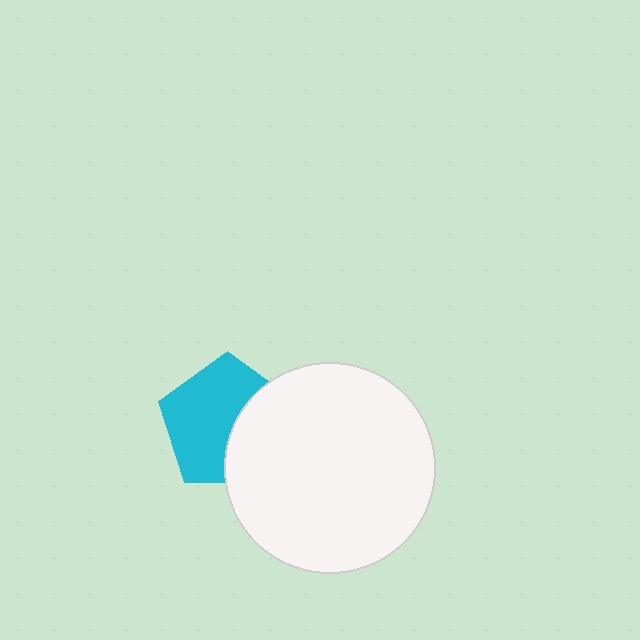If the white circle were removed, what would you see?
You would see the complete cyan pentagon.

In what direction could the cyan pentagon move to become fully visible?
The cyan pentagon could move left. That would shift it out from behind the white circle entirely.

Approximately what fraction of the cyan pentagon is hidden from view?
Roughly 39% of the cyan pentagon is hidden behind the white circle.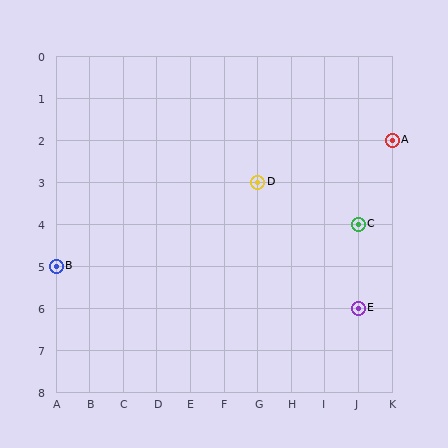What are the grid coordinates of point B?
Point B is at grid coordinates (A, 5).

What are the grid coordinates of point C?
Point C is at grid coordinates (J, 4).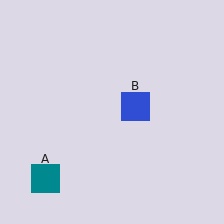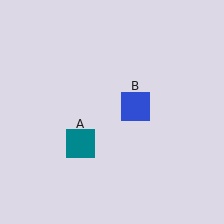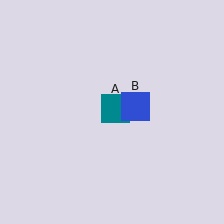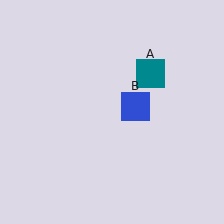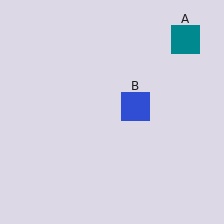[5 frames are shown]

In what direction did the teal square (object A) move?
The teal square (object A) moved up and to the right.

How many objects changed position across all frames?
1 object changed position: teal square (object A).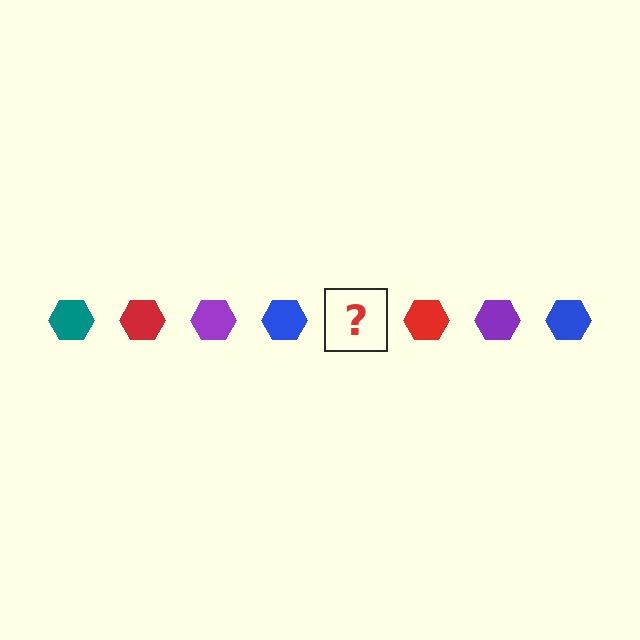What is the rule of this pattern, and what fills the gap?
The rule is that the pattern cycles through teal, red, purple, blue hexagons. The gap should be filled with a teal hexagon.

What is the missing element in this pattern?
The missing element is a teal hexagon.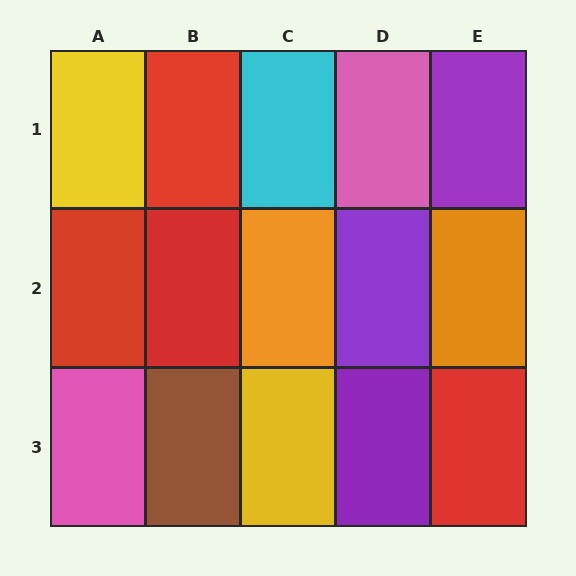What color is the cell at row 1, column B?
Red.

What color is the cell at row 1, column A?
Yellow.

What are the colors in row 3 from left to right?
Pink, brown, yellow, purple, red.